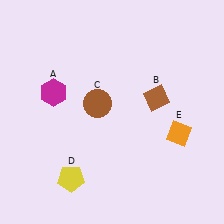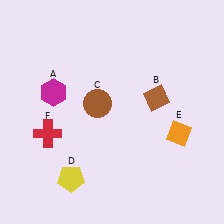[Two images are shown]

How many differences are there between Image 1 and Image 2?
There is 1 difference between the two images.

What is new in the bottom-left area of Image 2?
A red cross (F) was added in the bottom-left area of Image 2.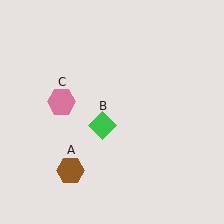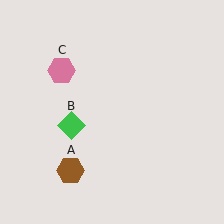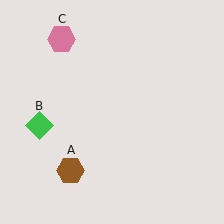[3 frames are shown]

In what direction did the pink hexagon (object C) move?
The pink hexagon (object C) moved up.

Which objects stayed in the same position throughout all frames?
Brown hexagon (object A) remained stationary.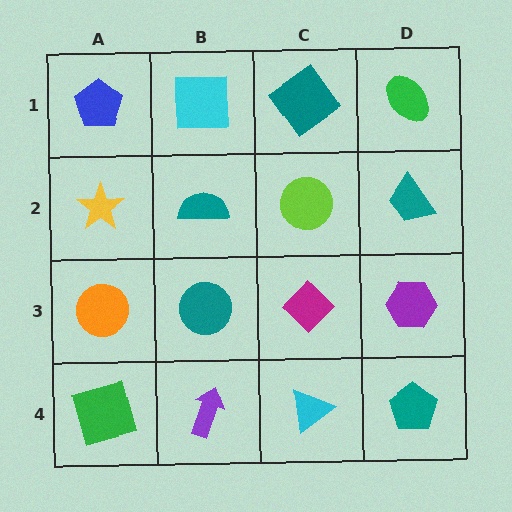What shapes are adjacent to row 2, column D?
A green ellipse (row 1, column D), a purple hexagon (row 3, column D), a lime circle (row 2, column C).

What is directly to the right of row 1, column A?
A cyan square.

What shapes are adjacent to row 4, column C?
A magenta diamond (row 3, column C), a purple arrow (row 4, column B), a teal pentagon (row 4, column D).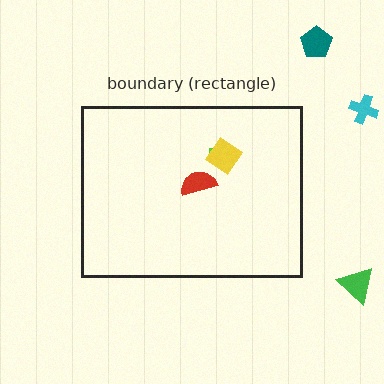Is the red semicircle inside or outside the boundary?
Inside.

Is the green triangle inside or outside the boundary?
Outside.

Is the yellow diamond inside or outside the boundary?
Inside.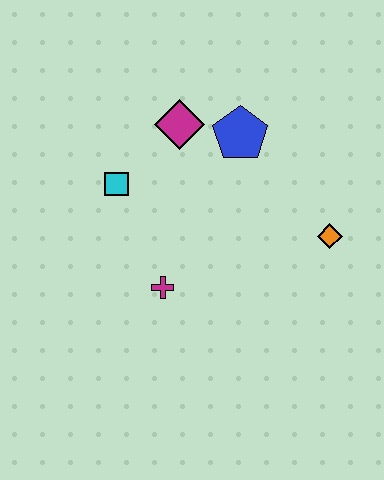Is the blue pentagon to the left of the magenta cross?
No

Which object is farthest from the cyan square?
The orange diamond is farthest from the cyan square.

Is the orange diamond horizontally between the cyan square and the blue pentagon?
No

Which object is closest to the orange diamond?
The blue pentagon is closest to the orange diamond.